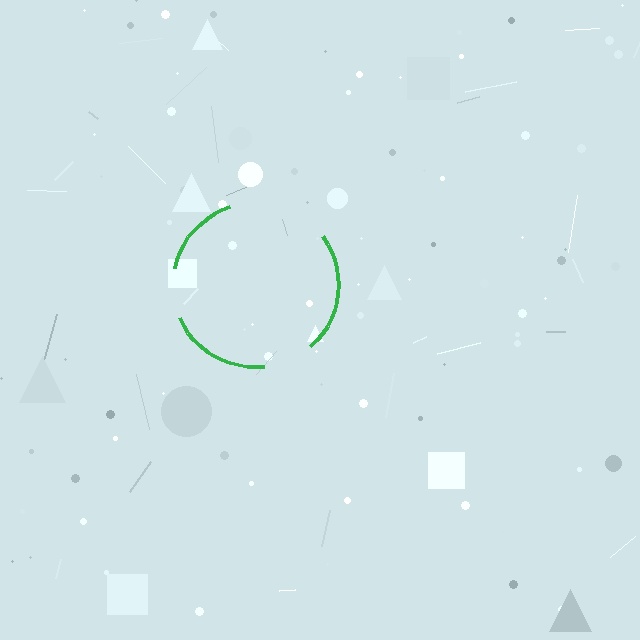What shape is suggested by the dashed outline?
The dashed outline suggests a circle.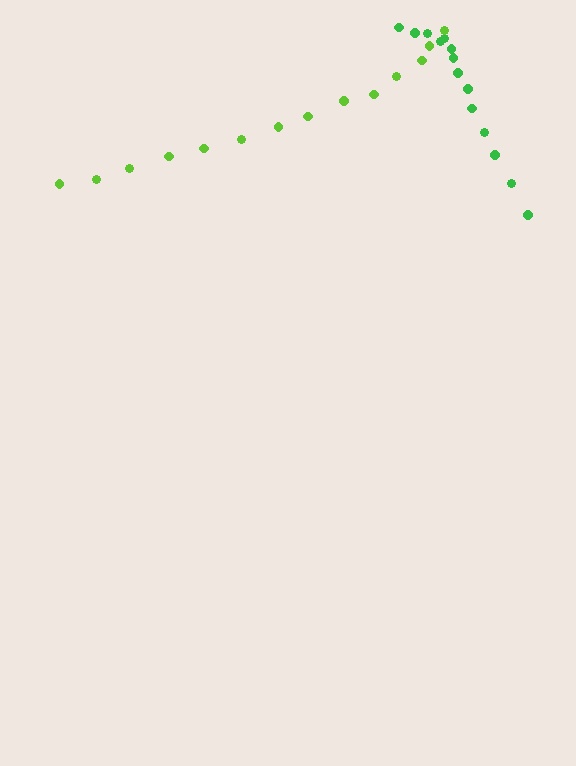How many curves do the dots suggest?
There are 2 distinct paths.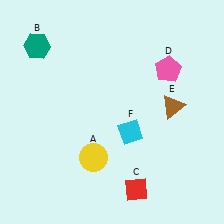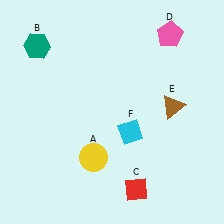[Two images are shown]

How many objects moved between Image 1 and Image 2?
1 object moved between the two images.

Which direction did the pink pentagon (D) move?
The pink pentagon (D) moved up.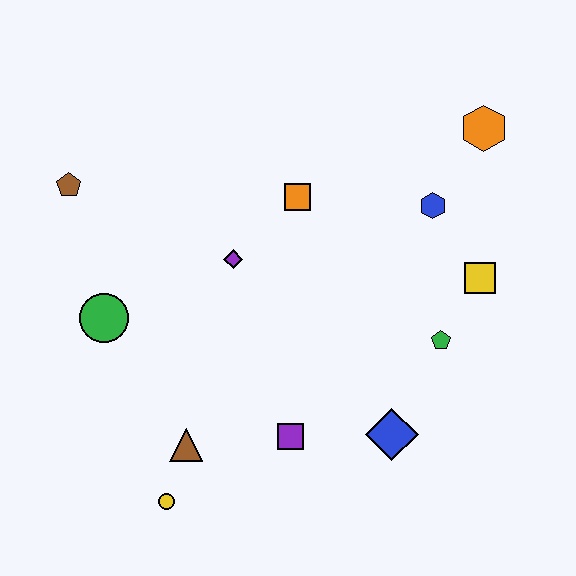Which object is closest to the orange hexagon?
The blue hexagon is closest to the orange hexagon.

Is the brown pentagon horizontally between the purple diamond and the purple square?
No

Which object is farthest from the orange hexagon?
The yellow circle is farthest from the orange hexagon.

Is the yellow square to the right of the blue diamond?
Yes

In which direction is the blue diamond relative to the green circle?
The blue diamond is to the right of the green circle.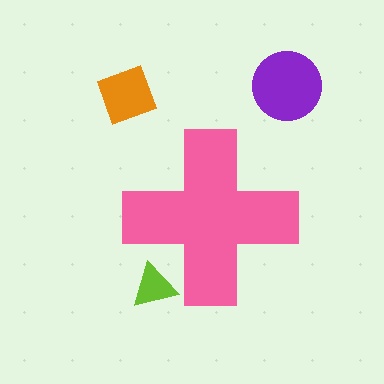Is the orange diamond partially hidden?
No, the orange diamond is fully visible.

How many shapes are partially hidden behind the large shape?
1 shape is partially hidden.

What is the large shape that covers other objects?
A pink cross.